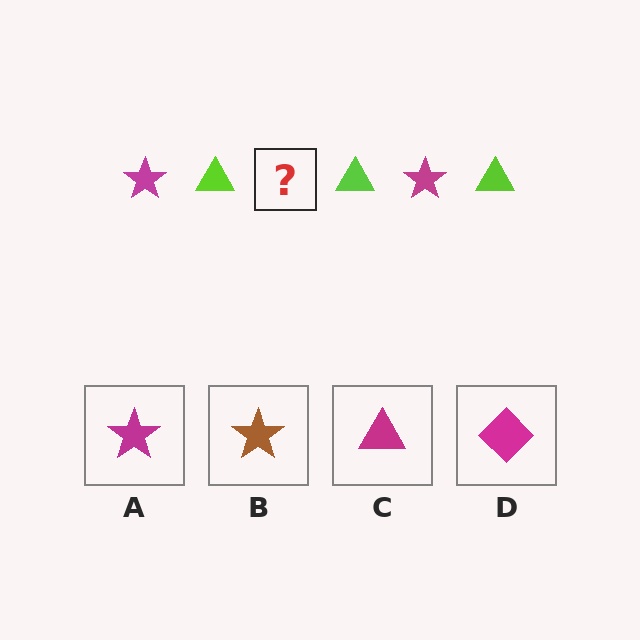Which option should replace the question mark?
Option A.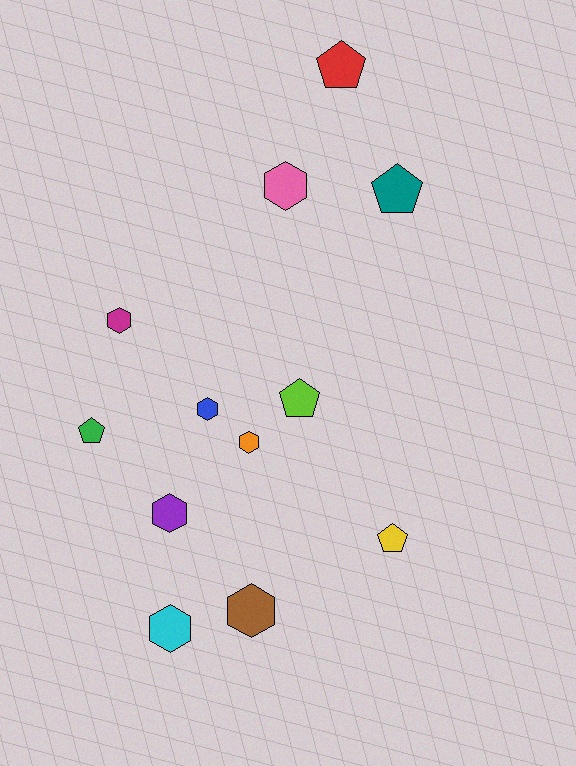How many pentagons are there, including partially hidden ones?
There are 5 pentagons.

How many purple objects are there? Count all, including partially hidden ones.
There is 1 purple object.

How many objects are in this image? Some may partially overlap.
There are 12 objects.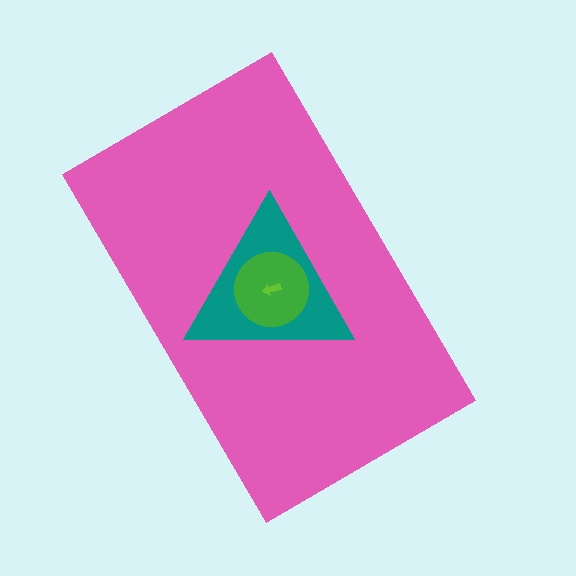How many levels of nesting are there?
4.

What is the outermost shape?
The pink rectangle.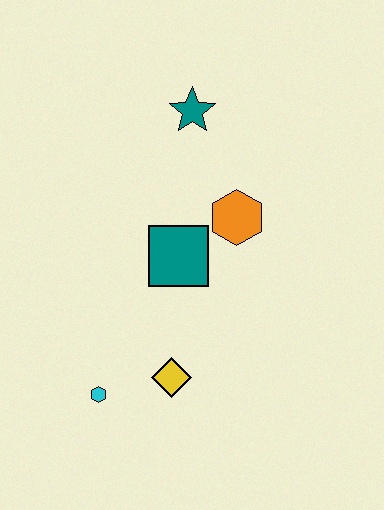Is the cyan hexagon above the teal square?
No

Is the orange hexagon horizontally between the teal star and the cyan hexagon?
No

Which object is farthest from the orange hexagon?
The cyan hexagon is farthest from the orange hexagon.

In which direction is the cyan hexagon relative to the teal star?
The cyan hexagon is below the teal star.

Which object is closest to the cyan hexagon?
The yellow diamond is closest to the cyan hexagon.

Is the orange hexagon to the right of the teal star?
Yes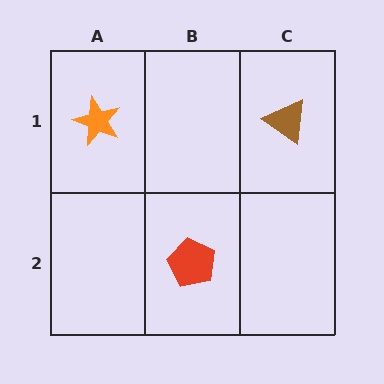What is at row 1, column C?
A brown triangle.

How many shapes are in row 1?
2 shapes.